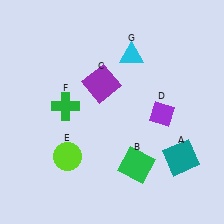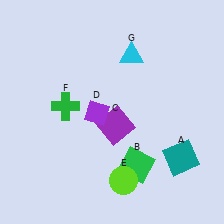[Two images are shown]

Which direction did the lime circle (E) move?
The lime circle (E) moved right.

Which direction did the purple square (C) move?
The purple square (C) moved down.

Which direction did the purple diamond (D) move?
The purple diamond (D) moved left.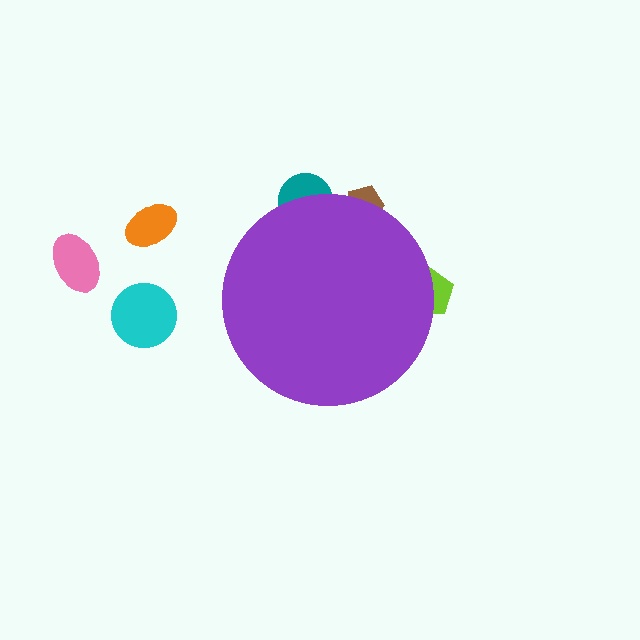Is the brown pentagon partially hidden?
Yes, the brown pentagon is partially hidden behind the purple circle.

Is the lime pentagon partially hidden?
Yes, the lime pentagon is partially hidden behind the purple circle.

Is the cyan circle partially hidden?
No, the cyan circle is fully visible.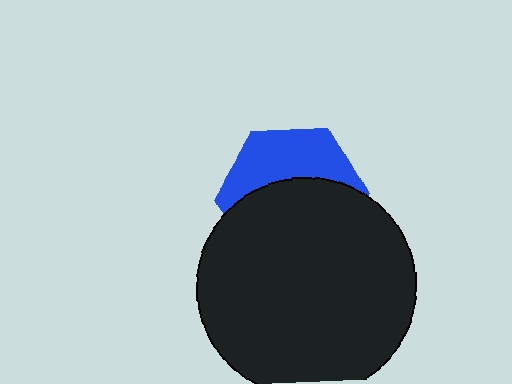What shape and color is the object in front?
The object in front is a black circle.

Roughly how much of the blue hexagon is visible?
A small part of it is visible (roughly 41%).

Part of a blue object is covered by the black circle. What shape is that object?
It is a hexagon.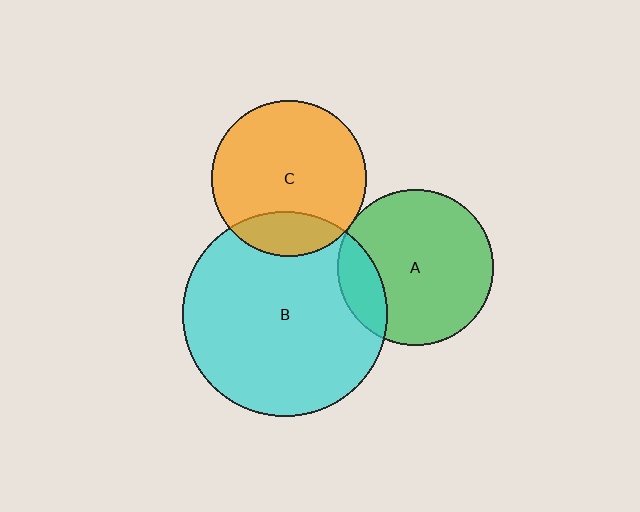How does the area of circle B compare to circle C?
Approximately 1.7 times.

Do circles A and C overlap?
Yes.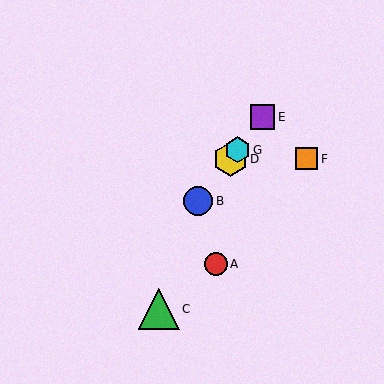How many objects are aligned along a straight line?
4 objects (B, D, E, G) are aligned along a straight line.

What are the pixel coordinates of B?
Object B is at (198, 201).